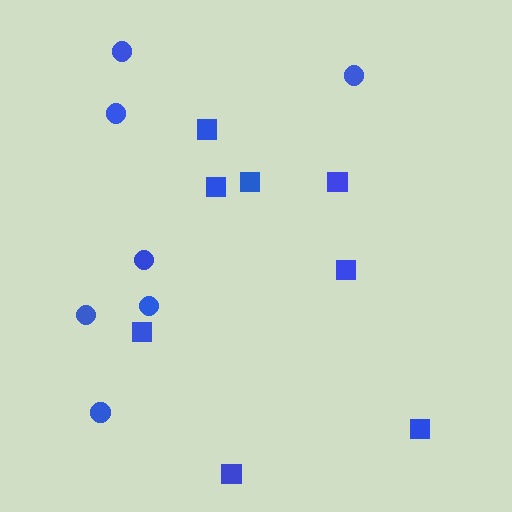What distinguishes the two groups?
There are 2 groups: one group of circles (7) and one group of squares (8).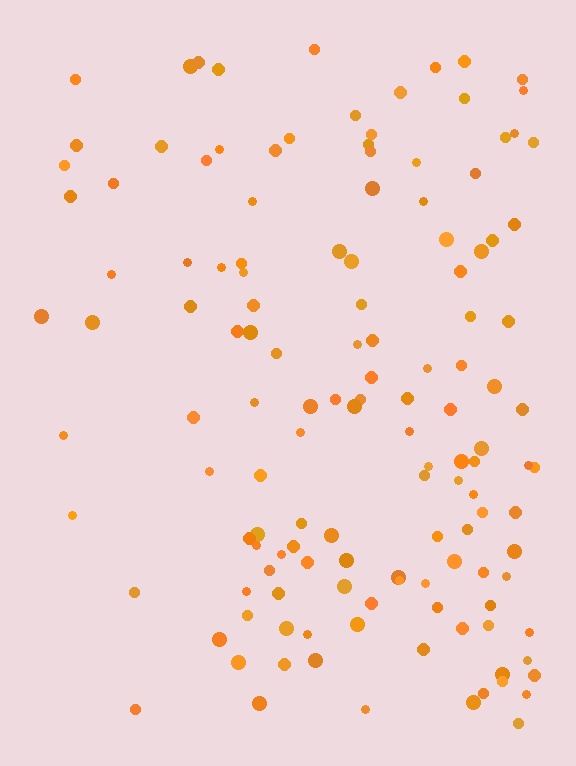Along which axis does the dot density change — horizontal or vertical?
Horizontal.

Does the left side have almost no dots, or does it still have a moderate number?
Still a moderate number, just noticeably fewer than the right.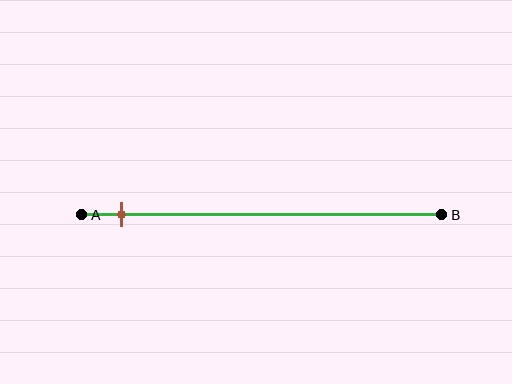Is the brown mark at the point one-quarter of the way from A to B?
No, the mark is at about 10% from A, not at the 25% one-quarter point.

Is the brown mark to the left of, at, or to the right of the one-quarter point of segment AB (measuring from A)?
The brown mark is to the left of the one-quarter point of segment AB.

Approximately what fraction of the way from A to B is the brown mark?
The brown mark is approximately 10% of the way from A to B.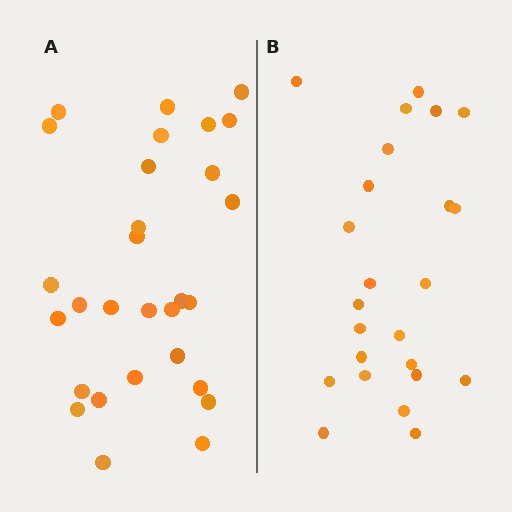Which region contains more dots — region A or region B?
Region A (the left region) has more dots.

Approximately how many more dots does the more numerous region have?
Region A has about 5 more dots than region B.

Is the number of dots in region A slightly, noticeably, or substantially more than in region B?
Region A has only slightly more — the two regions are fairly close. The ratio is roughly 1.2 to 1.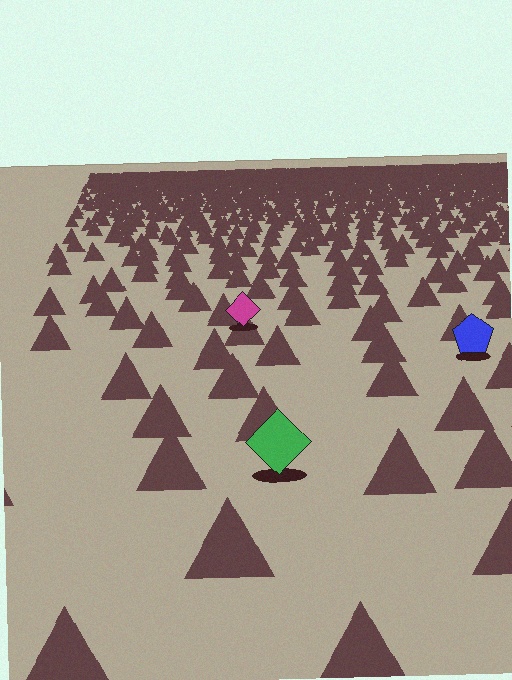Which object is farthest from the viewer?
The magenta diamond is farthest from the viewer. It appears smaller and the ground texture around it is denser.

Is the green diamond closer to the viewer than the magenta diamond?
Yes. The green diamond is closer — you can tell from the texture gradient: the ground texture is coarser near it.